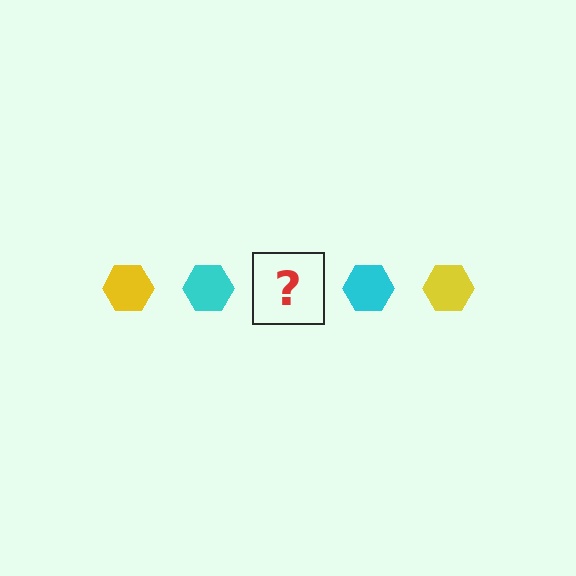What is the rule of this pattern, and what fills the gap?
The rule is that the pattern cycles through yellow, cyan hexagons. The gap should be filled with a yellow hexagon.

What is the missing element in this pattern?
The missing element is a yellow hexagon.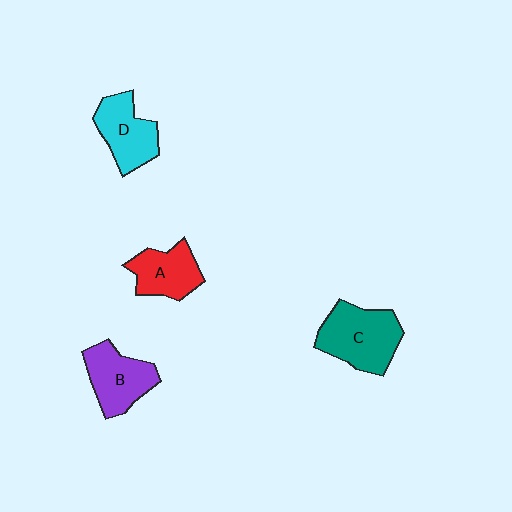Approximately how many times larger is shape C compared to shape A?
Approximately 1.4 times.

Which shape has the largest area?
Shape C (teal).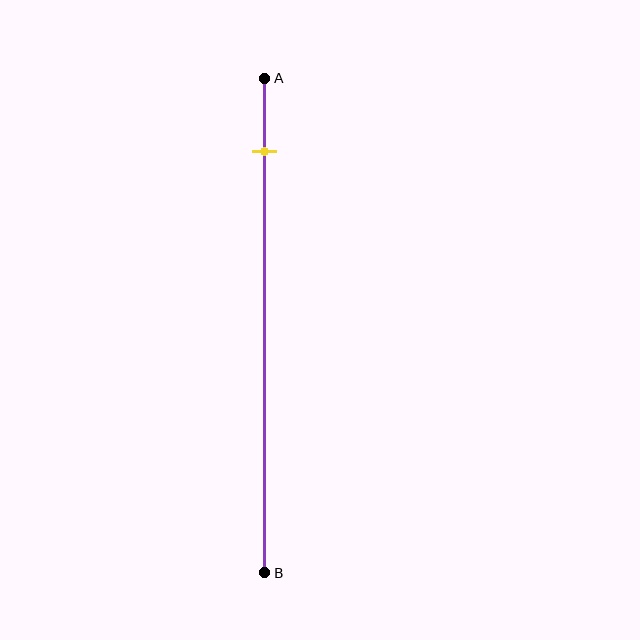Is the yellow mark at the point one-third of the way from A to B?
No, the mark is at about 15% from A, not at the 33% one-third point.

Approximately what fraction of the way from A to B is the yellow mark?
The yellow mark is approximately 15% of the way from A to B.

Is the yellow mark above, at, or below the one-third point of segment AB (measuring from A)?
The yellow mark is above the one-third point of segment AB.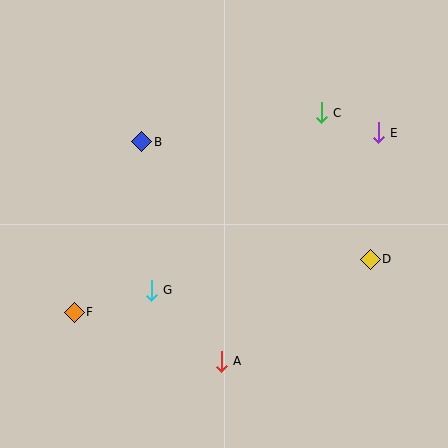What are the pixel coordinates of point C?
Point C is at (321, 113).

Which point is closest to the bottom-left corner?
Point F is closest to the bottom-left corner.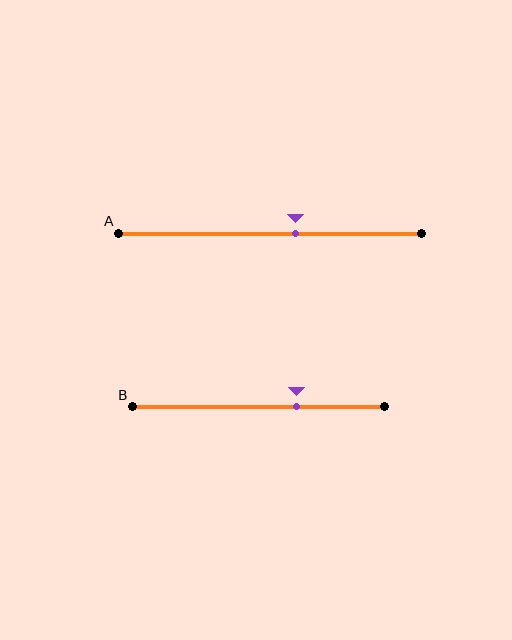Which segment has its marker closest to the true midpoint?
Segment A has its marker closest to the true midpoint.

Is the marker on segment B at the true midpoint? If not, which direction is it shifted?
No, the marker on segment B is shifted to the right by about 15% of the segment length.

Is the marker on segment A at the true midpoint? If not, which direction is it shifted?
No, the marker on segment A is shifted to the right by about 8% of the segment length.